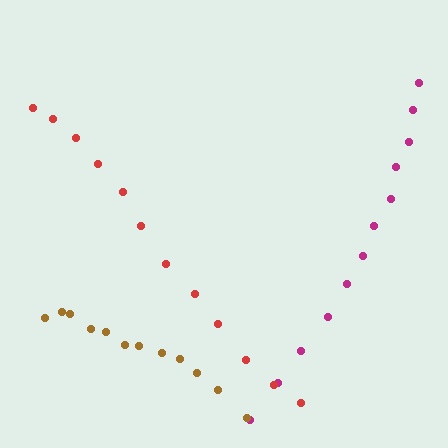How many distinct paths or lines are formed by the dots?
There are 3 distinct paths.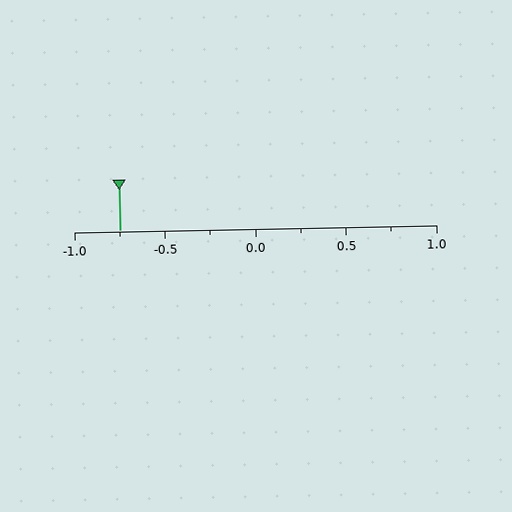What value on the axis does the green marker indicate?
The marker indicates approximately -0.75.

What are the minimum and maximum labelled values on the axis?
The axis runs from -1.0 to 1.0.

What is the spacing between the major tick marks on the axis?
The major ticks are spaced 0.5 apart.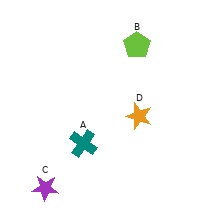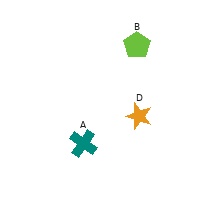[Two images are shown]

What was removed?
The purple star (C) was removed in Image 2.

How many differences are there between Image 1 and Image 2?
There is 1 difference between the two images.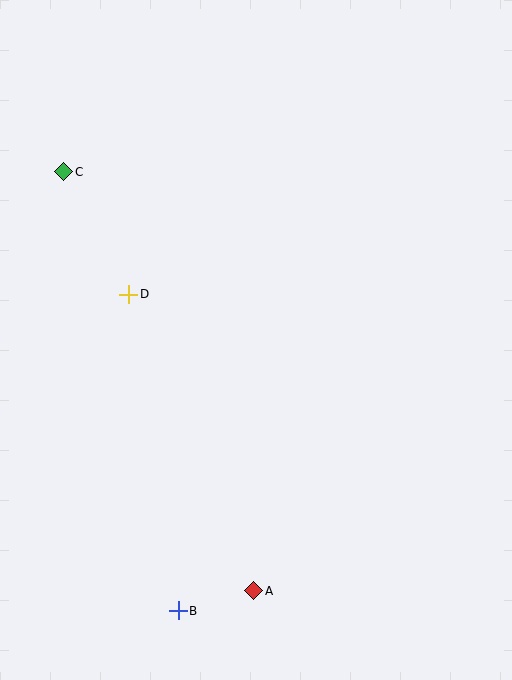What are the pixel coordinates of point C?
Point C is at (64, 172).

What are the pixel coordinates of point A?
Point A is at (254, 591).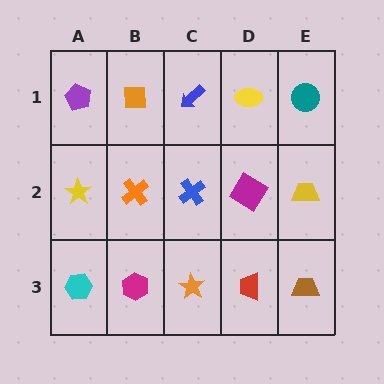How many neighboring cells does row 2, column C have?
4.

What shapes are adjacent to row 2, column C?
A blue arrow (row 1, column C), an orange star (row 3, column C), an orange cross (row 2, column B), a magenta diamond (row 2, column D).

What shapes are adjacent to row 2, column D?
A yellow ellipse (row 1, column D), a red trapezoid (row 3, column D), a blue cross (row 2, column C), a yellow trapezoid (row 2, column E).